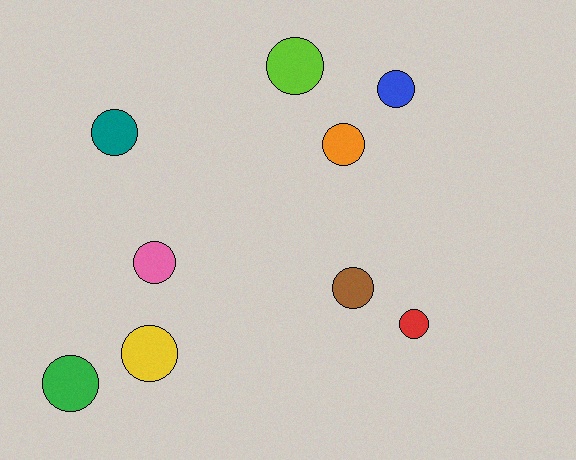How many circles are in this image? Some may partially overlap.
There are 9 circles.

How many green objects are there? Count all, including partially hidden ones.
There is 1 green object.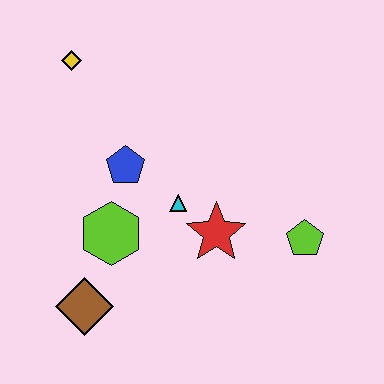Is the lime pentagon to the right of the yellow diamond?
Yes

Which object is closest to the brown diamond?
The lime hexagon is closest to the brown diamond.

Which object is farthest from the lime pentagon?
The yellow diamond is farthest from the lime pentagon.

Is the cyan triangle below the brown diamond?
No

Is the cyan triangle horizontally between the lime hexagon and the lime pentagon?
Yes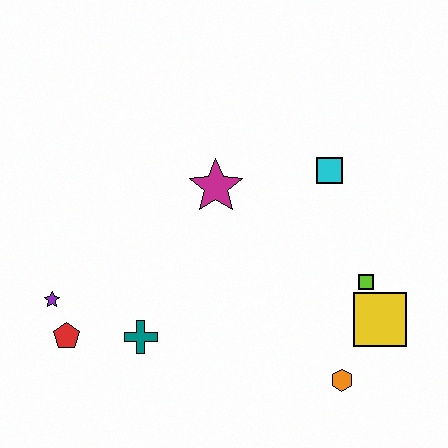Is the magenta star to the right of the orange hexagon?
No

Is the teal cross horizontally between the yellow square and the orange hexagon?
No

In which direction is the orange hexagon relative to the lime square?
The orange hexagon is below the lime square.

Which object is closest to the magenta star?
The cyan square is closest to the magenta star.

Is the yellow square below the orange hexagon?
No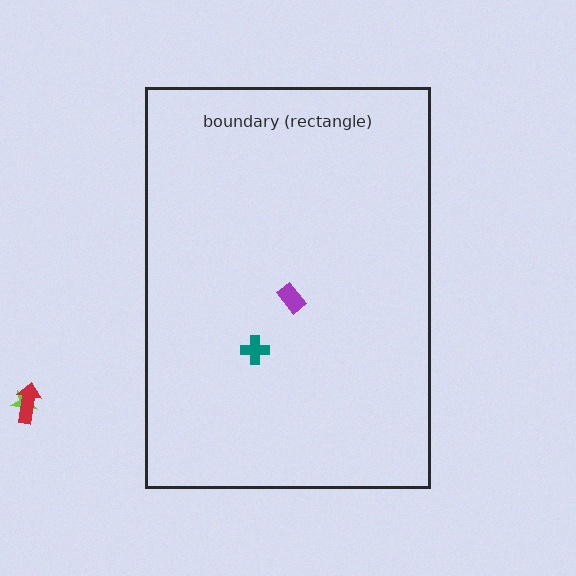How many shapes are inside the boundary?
2 inside, 2 outside.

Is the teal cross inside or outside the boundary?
Inside.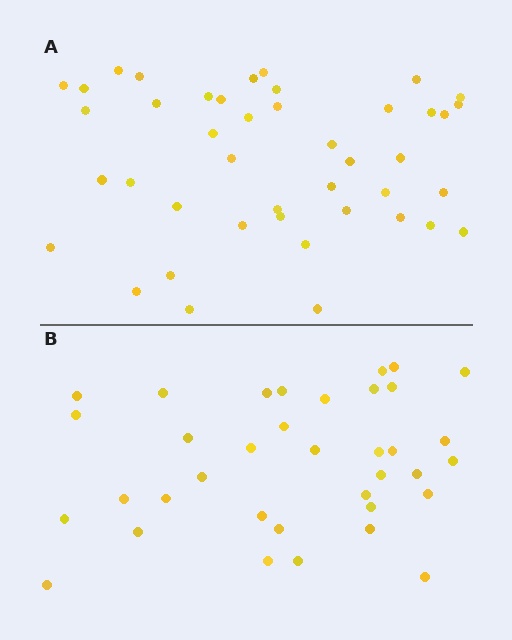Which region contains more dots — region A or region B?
Region A (the top region) has more dots.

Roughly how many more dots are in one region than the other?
Region A has roughly 8 or so more dots than region B.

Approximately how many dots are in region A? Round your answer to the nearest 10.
About 40 dots. (The exact count is 43, which rounds to 40.)